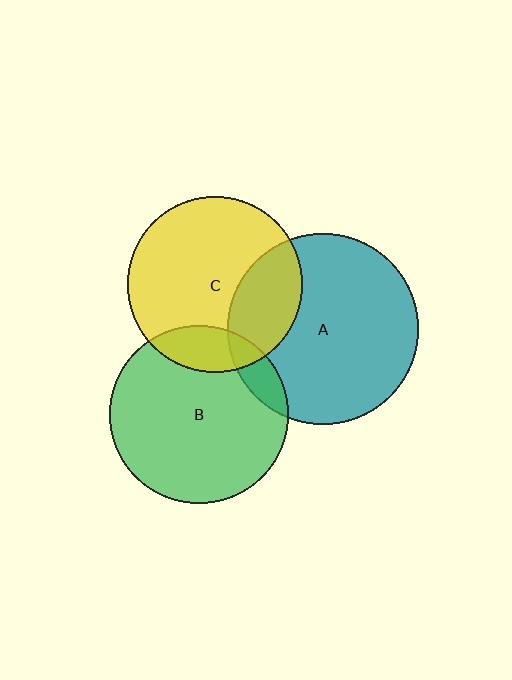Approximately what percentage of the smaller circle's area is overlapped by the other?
Approximately 10%.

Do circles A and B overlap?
Yes.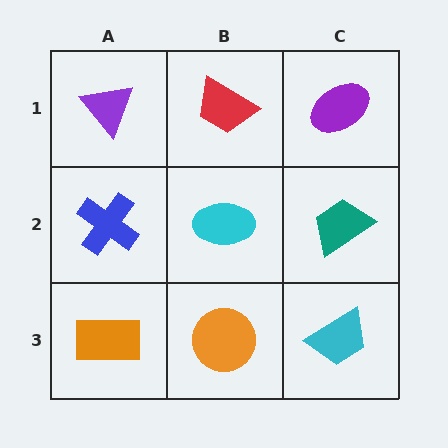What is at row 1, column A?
A purple triangle.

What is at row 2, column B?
A cyan ellipse.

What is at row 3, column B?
An orange circle.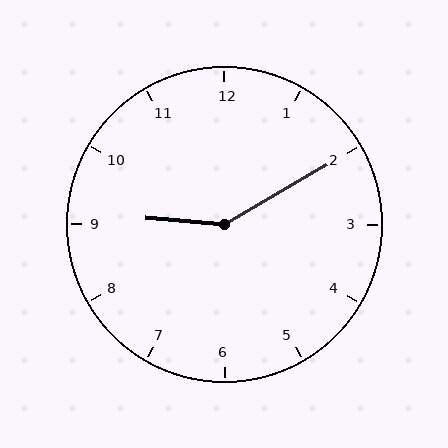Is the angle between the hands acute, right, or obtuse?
It is obtuse.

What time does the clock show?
9:10.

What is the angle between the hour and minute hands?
Approximately 145 degrees.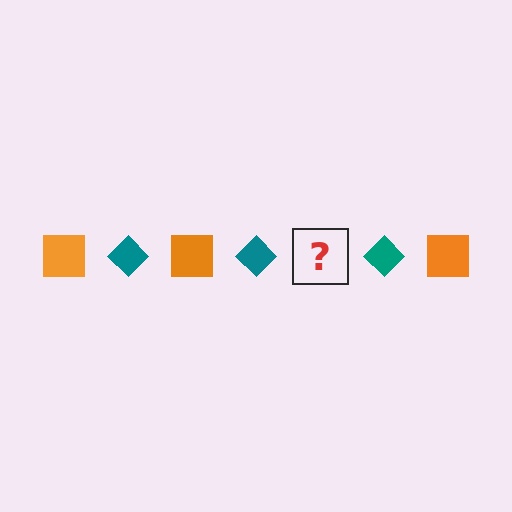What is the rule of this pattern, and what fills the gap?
The rule is that the pattern alternates between orange square and teal diamond. The gap should be filled with an orange square.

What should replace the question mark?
The question mark should be replaced with an orange square.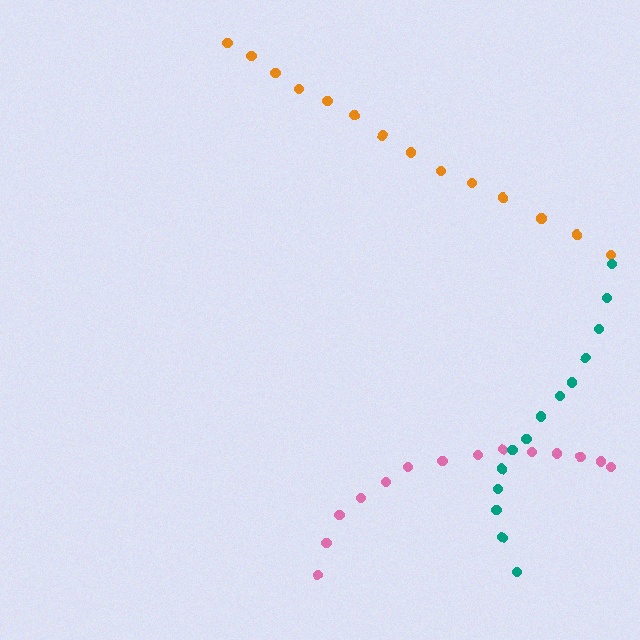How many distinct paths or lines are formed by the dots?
There are 3 distinct paths.